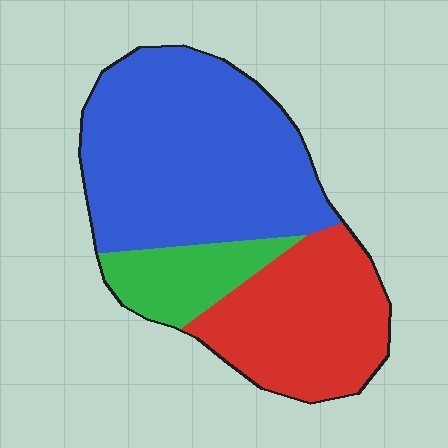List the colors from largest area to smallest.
From largest to smallest: blue, red, green.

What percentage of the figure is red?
Red takes up about one third (1/3) of the figure.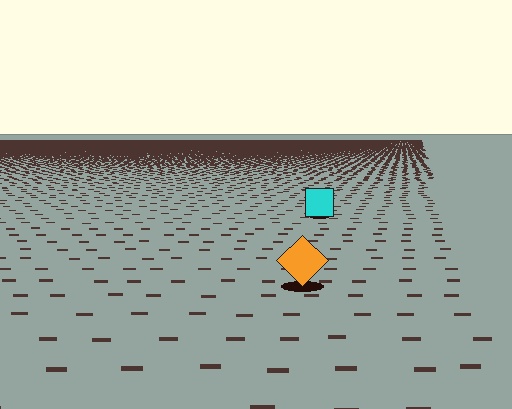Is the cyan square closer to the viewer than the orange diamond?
No. The orange diamond is closer — you can tell from the texture gradient: the ground texture is coarser near it.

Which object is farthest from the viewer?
The cyan square is farthest from the viewer. It appears smaller and the ground texture around it is denser.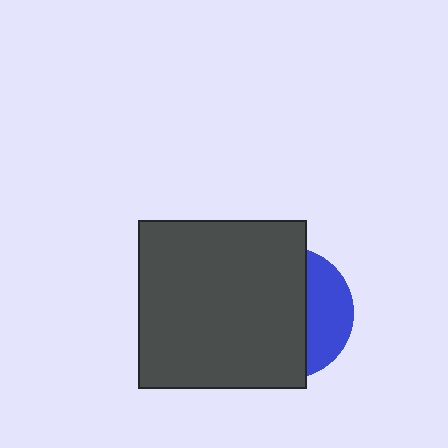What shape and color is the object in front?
The object in front is a dark gray square.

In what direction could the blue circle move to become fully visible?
The blue circle could move right. That would shift it out from behind the dark gray square entirely.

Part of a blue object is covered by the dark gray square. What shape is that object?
It is a circle.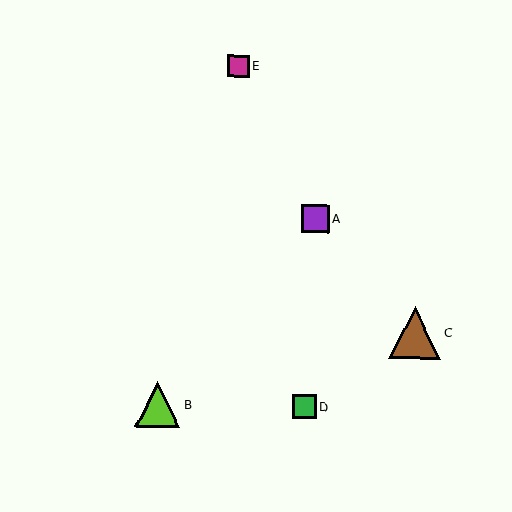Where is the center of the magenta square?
The center of the magenta square is at (238, 66).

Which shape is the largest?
The brown triangle (labeled C) is the largest.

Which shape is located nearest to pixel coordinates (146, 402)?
The lime triangle (labeled B) at (158, 404) is nearest to that location.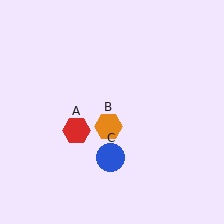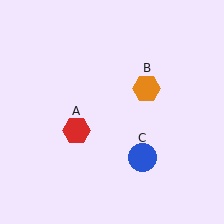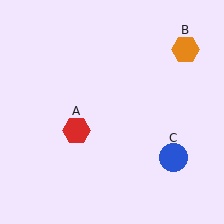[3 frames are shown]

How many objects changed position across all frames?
2 objects changed position: orange hexagon (object B), blue circle (object C).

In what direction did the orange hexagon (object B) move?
The orange hexagon (object B) moved up and to the right.